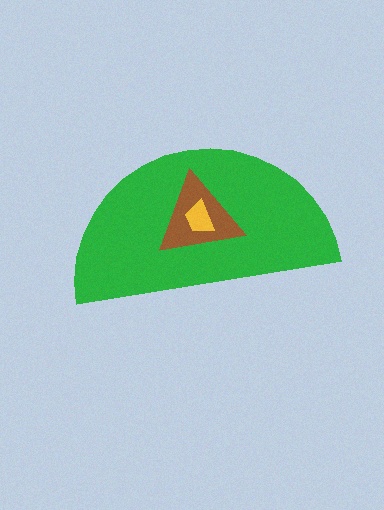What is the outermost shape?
The green semicircle.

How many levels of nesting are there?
3.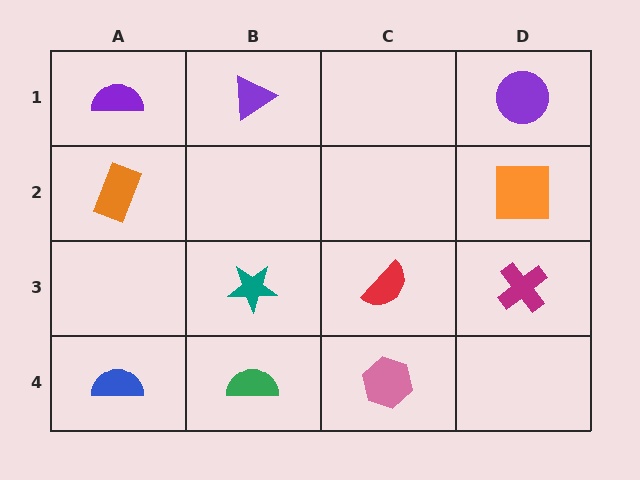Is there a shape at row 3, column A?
No, that cell is empty.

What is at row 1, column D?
A purple circle.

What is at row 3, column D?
A magenta cross.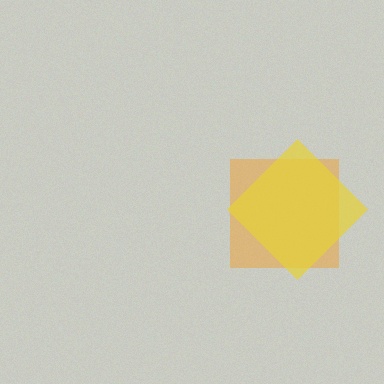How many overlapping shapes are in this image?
There are 2 overlapping shapes in the image.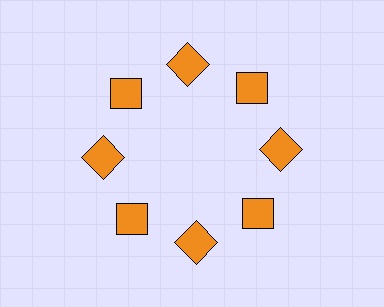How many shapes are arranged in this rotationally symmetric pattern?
There are 8 shapes, arranged in 8 groups of 1.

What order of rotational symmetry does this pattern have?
This pattern has 8-fold rotational symmetry.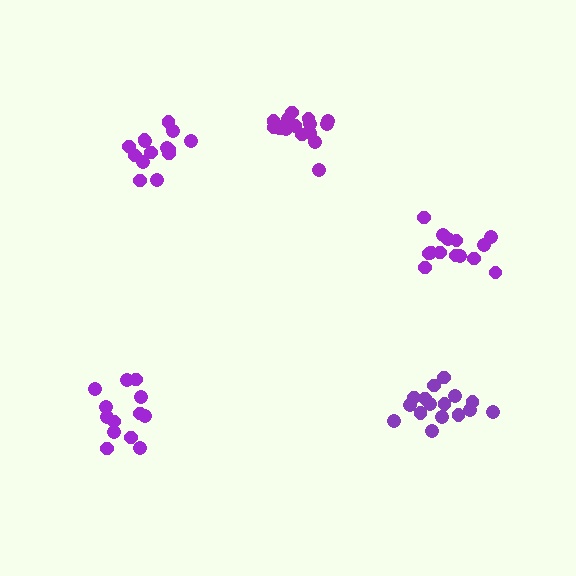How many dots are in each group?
Group 1: 13 dots, Group 2: 16 dots, Group 3: 16 dots, Group 4: 14 dots, Group 5: 14 dots (73 total).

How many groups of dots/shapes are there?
There are 5 groups.